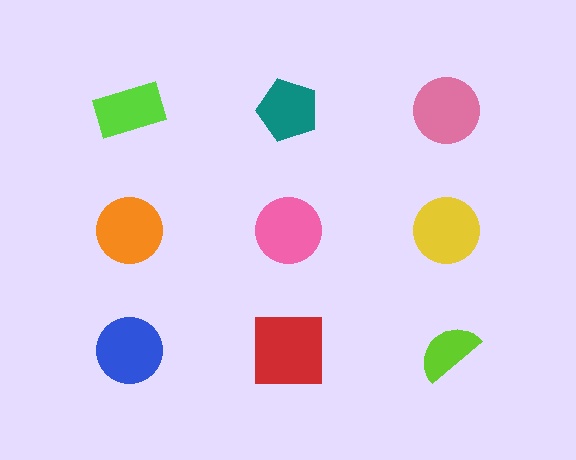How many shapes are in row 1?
3 shapes.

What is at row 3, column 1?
A blue circle.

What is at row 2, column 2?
A pink circle.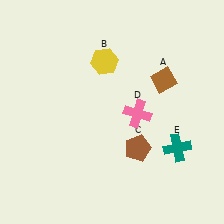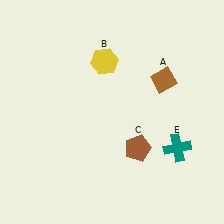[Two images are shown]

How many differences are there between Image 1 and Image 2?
There is 1 difference between the two images.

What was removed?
The pink cross (D) was removed in Image 2.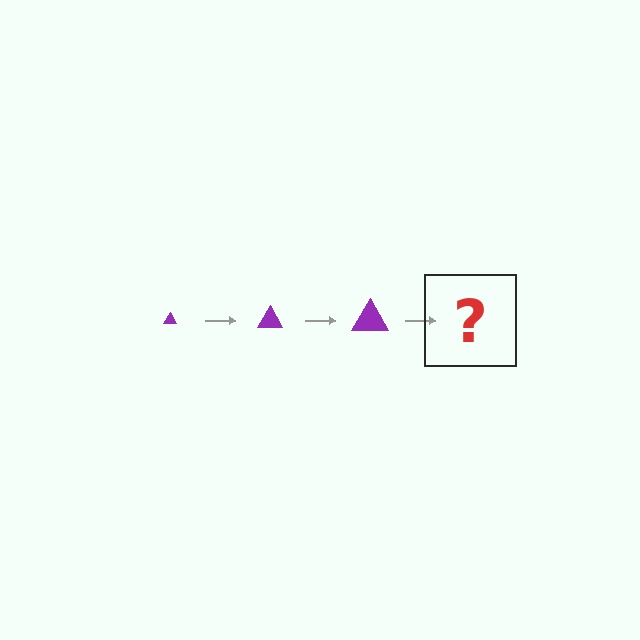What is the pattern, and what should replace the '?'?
The pattern is that the triangle gets progressively larger each step. The '?' should be a purple triangle, larger than the previous one.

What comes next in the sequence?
The next element should be a purple triangle, larger than the previous one.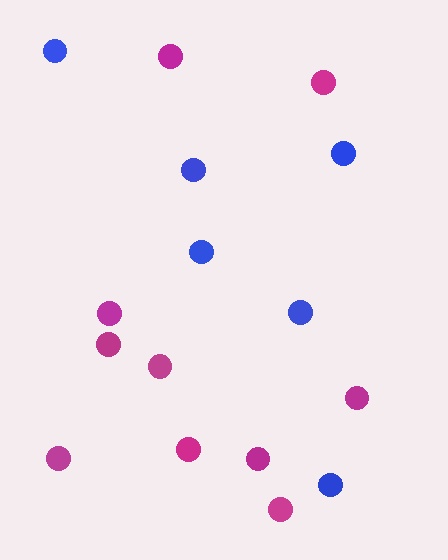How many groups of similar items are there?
There are 2 groups: one group of blue circles (6) and one group of magenta circles (10).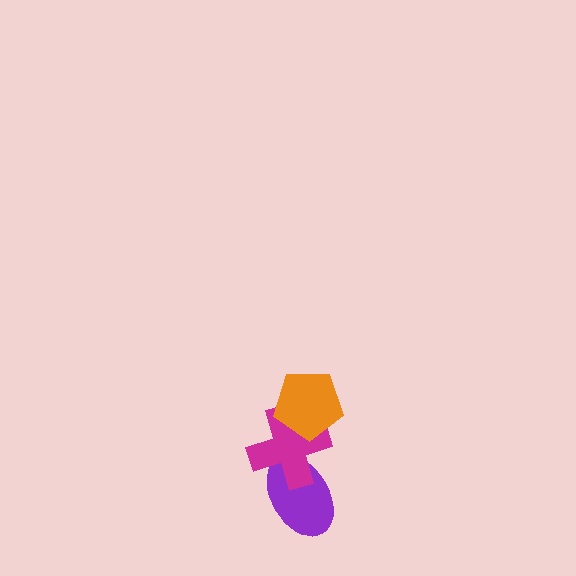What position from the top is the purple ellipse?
The purple ellipse is 3rd from the top.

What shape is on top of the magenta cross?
The orange pentagon is on top of the magenta cross.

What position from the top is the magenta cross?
The magenta cross is 2nd from the top.